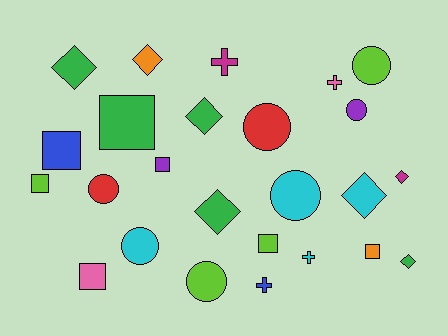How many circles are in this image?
There are 7 circles.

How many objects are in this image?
There are 25 objects.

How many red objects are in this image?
There are 2 red objects.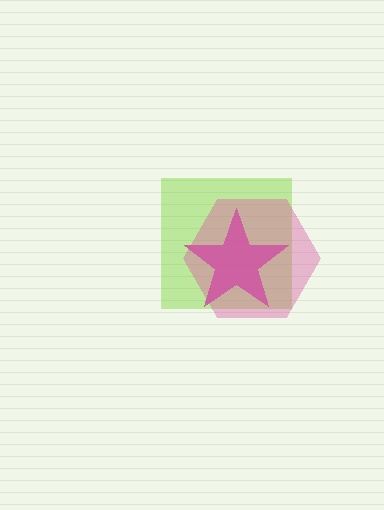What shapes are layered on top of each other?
The layered shapes are: a lime square, a magenta star, a pink hexagon.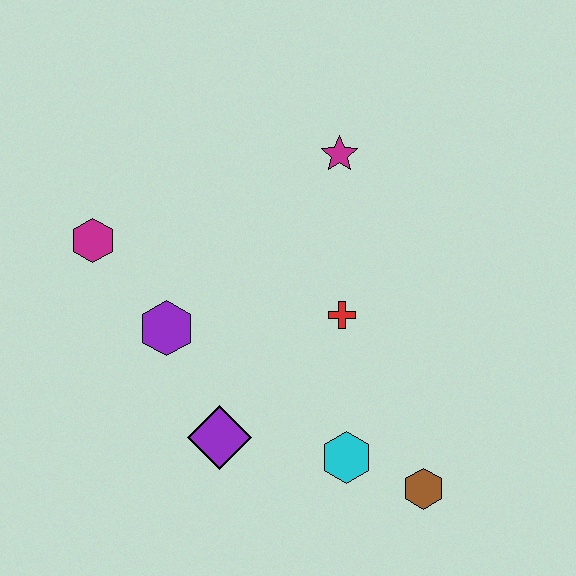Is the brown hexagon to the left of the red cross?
No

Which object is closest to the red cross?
The cyan hexagon is closest to the red cross.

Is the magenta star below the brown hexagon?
No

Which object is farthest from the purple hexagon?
The brown hexagon is farthest from the purple hexagon.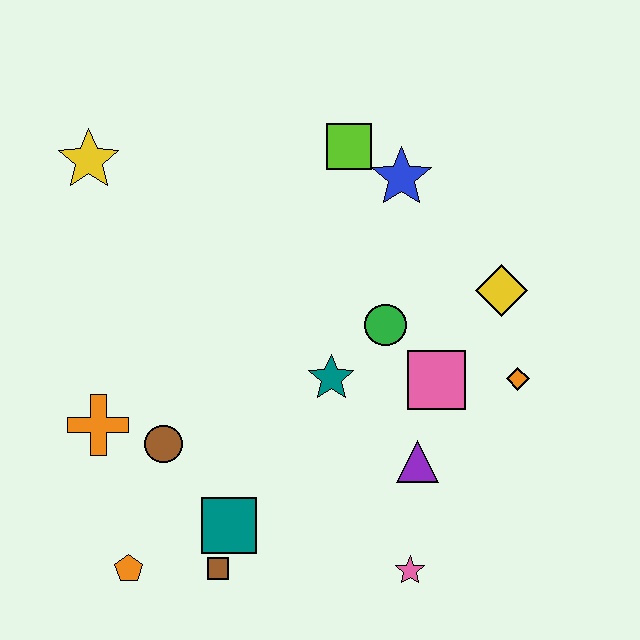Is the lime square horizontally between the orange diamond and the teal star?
Yes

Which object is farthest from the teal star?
The yellow star is farthest from the teal star.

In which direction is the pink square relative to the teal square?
The pink square is to the right of the teal square.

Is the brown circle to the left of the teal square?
Yes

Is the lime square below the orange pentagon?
No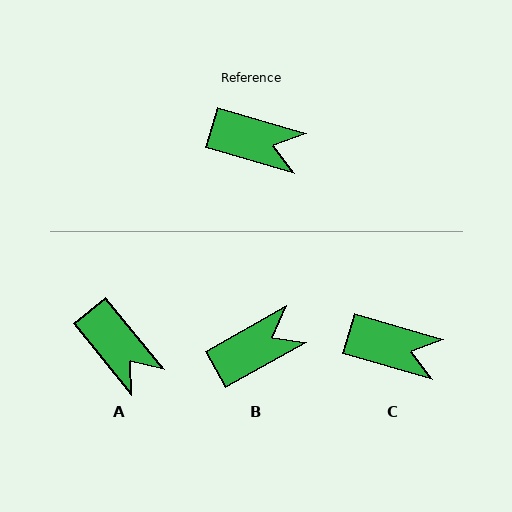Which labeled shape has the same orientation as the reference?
C.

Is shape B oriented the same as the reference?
No, it is off by about 45 degrees.